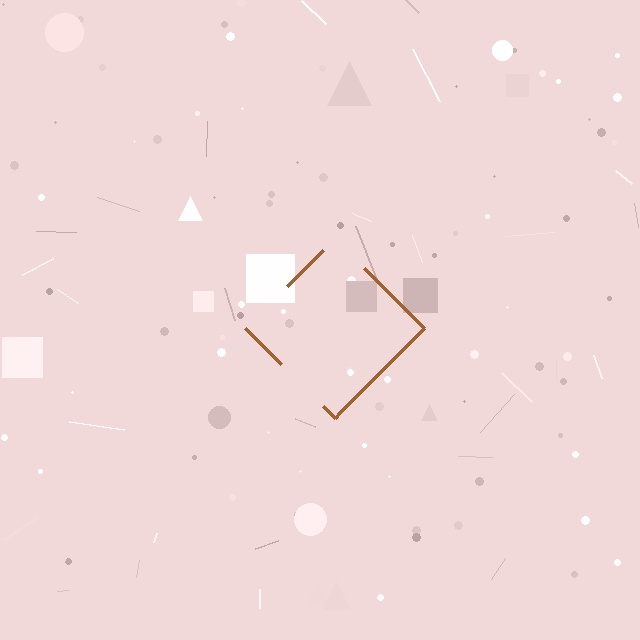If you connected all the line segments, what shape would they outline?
They would outline a diamond.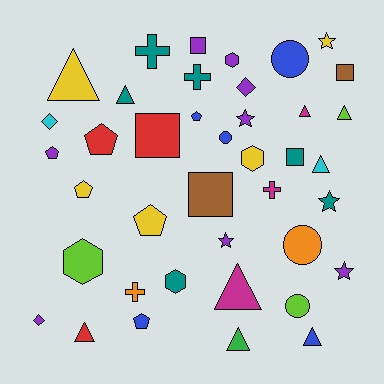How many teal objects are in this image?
There are 6 teal objects.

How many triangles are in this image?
There are 9 triangles.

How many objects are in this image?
There are 40 objects.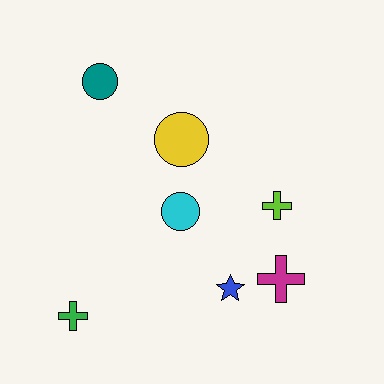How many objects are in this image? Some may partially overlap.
There are 7 objects.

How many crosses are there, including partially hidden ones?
There are 3 crosses.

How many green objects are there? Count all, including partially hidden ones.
There is 1 green object.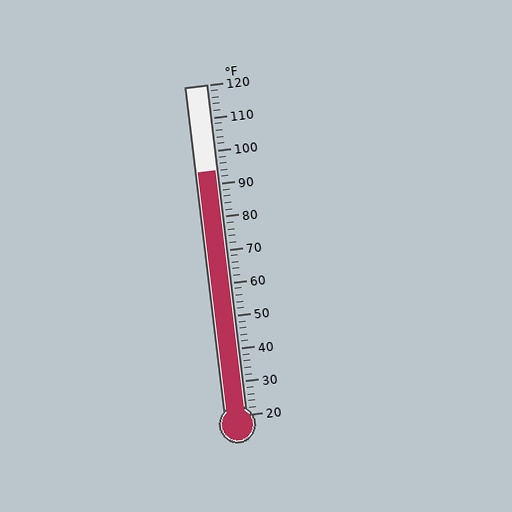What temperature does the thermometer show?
The thermometer shows approximately 94°F.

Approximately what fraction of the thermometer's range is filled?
The thermometer is filled to approximately 75% of its range.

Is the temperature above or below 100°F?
The temperature is below 100°F.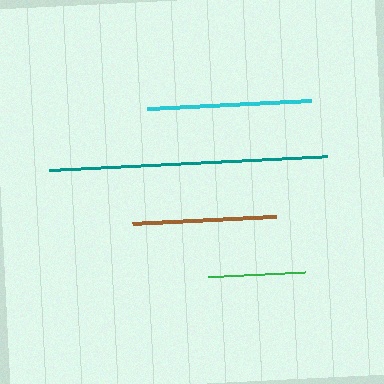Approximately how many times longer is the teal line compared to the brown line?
The teal line is approximately 1.9 times the length of the brown line.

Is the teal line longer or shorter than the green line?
The teal line is longer than the green line.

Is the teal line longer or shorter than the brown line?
The teal line is longer than the brown line.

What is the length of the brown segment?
The brown segment is approximately 144 pixels long.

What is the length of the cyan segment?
The cyan segment is approximately 164 pixels long.